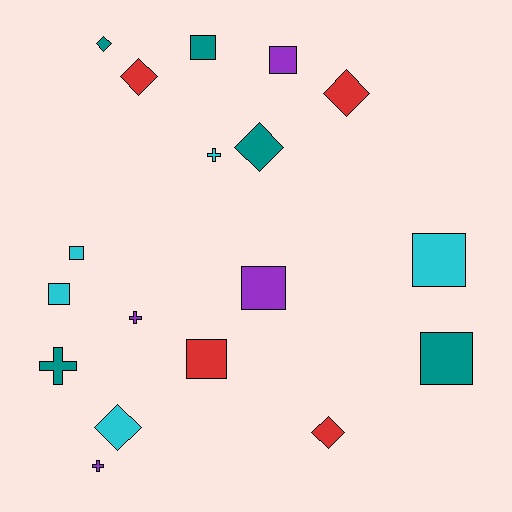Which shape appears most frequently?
Square, with 8 objects.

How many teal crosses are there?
There is 1 teal cross.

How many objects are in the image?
There are 18 objects.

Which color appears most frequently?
Teal, with 5 objects.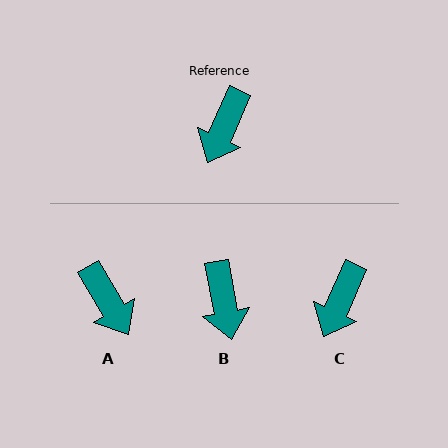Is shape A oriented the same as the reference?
No, it is off by about 54 degrees.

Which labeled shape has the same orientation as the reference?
C.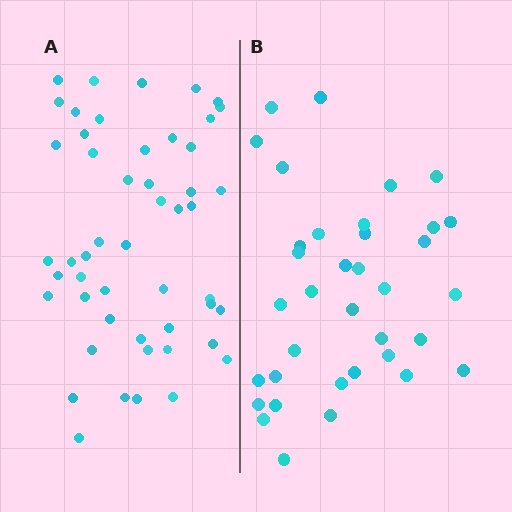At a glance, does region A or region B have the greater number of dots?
Region A (the left region) has more dots.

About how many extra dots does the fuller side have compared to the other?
Region A has approximately 15 more dots than region B.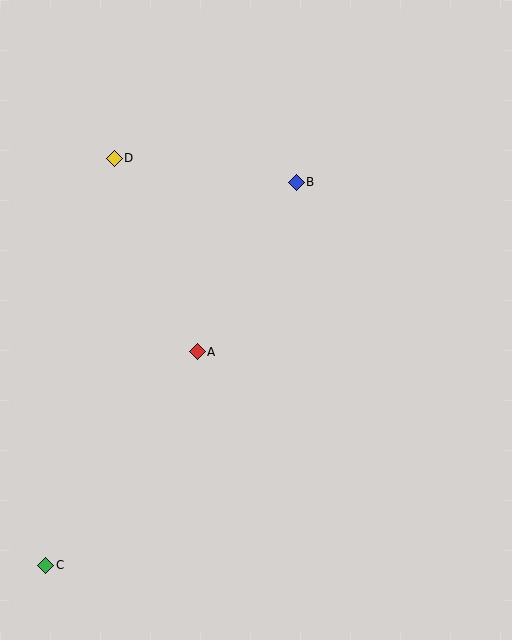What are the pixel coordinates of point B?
Point B is at (296, 182).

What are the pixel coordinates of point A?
Point A is at (197, 352).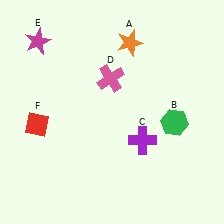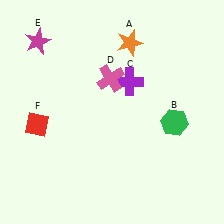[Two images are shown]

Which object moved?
The purple cross (C) moved up.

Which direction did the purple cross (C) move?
The purple cross (C) moved up.